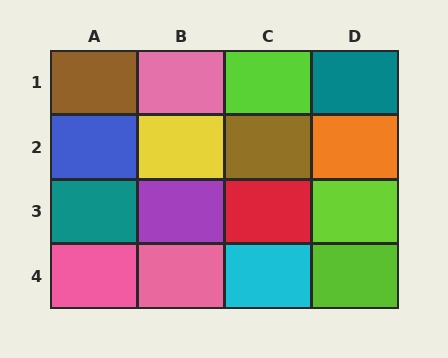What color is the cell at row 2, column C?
Brown.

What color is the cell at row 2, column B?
Yellow.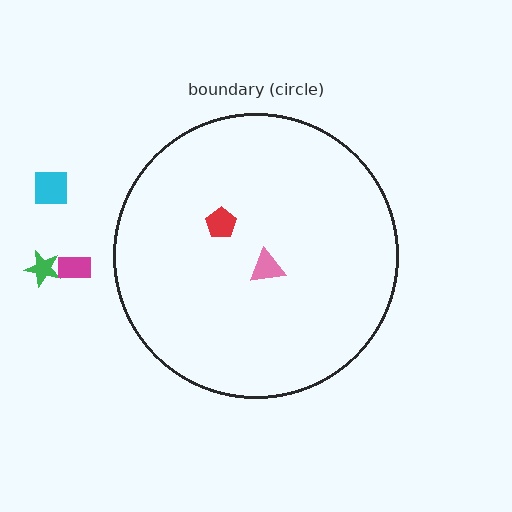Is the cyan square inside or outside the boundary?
Outside.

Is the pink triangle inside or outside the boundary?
Inside.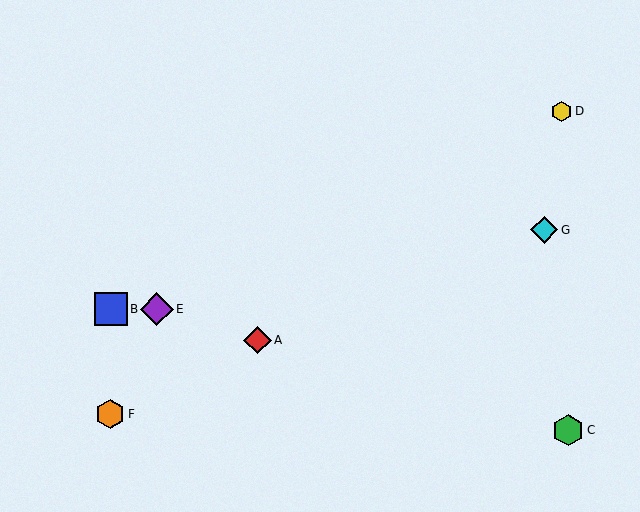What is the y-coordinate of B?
Object B is at y≈309.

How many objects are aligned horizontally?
2 objects (B, E) are aligned horizontally.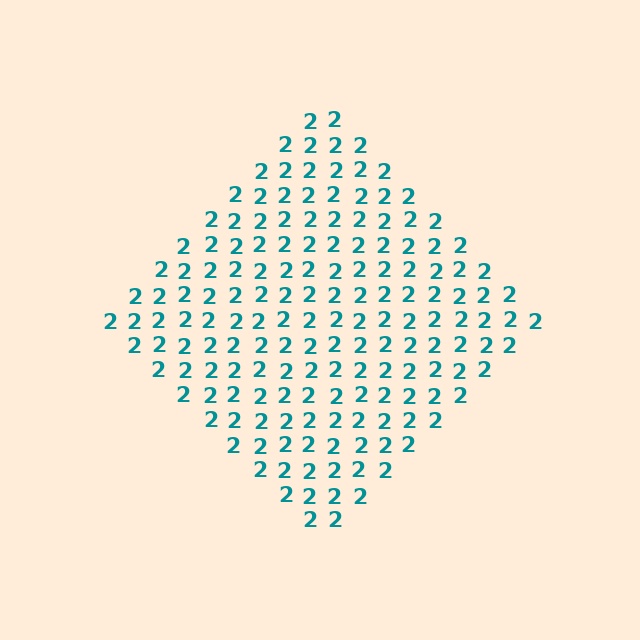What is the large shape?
The large shape is a diamond.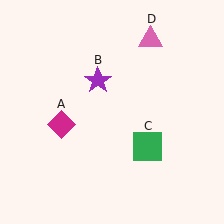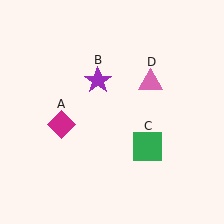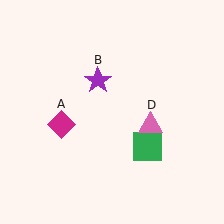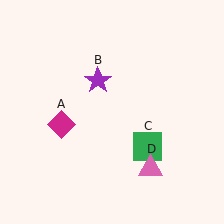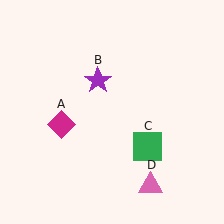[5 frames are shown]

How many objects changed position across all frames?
1 object changed position: pink triangle (object D).